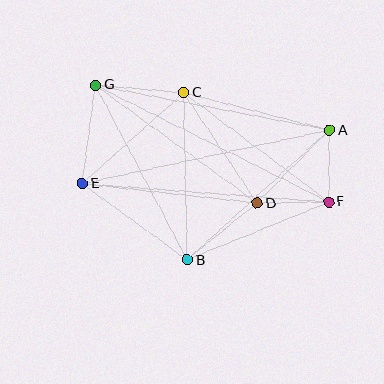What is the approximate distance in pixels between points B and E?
The distance between B and E is approximately 130 pixels.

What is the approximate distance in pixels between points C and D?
The distance between C and D is approximately 133 pixels.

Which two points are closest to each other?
Points A and F are closest to each other.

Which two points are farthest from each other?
Points F and G are farthest from each other.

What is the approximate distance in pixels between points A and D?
The distance between A and D is approximately 102 pixels.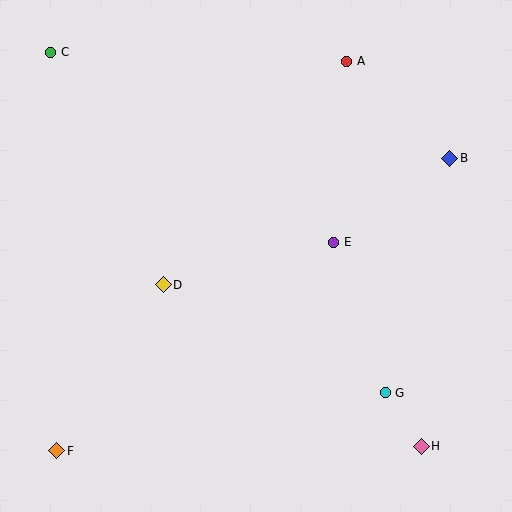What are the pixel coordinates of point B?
Point B is at (450, 158).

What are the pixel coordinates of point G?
Point G is at (385, 393).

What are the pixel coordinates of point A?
Point A is at (347, 61).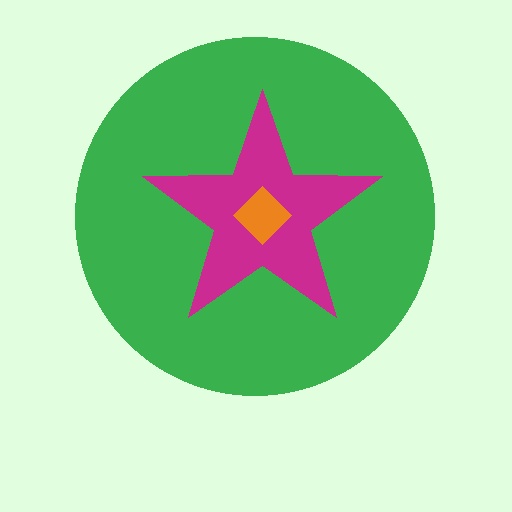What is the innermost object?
The orange diamond.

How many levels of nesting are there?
3.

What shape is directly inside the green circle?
The magenta star.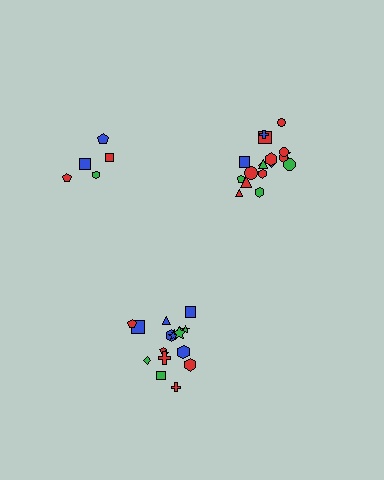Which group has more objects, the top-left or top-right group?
The top-right group.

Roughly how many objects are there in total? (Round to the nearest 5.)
Roughly 40 objects in total.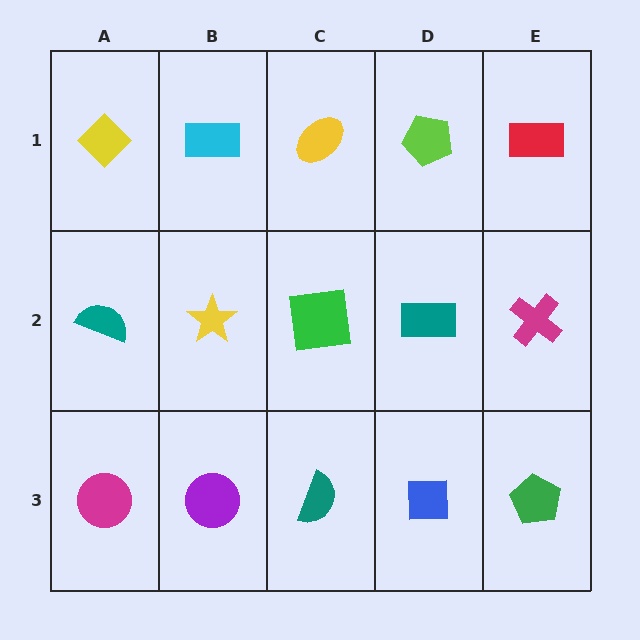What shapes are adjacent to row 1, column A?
A teal semicircle (row 2, column A), a cyan rectangle (row 1, column B).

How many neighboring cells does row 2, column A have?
3.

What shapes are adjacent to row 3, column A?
A teal semicircle (row 2, column A), a purple circle (row 3, column B).